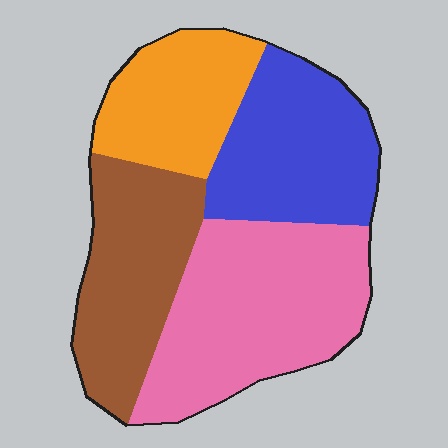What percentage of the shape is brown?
Brown covers roughly 25% of the shape.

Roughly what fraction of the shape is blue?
Blue takes up less than a quarter of the shape.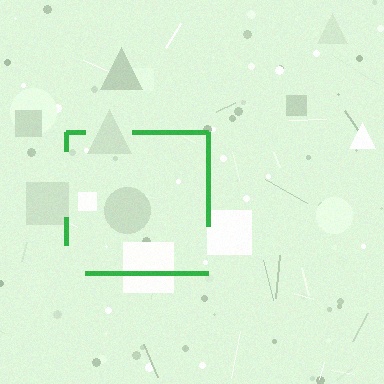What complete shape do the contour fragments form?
The contour fragments form a square.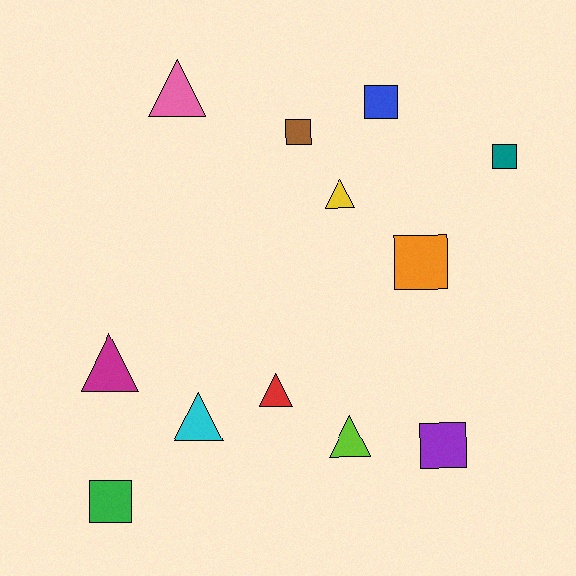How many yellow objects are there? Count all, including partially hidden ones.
There is 1 yellow object.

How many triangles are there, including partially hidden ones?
There are 6 triangles.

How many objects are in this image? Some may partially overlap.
There are 12 objects.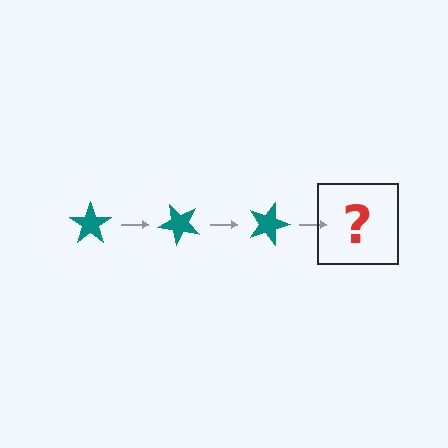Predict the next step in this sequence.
The next step is a teal star rotated 135 degrees.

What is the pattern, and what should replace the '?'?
The pattern is that the star rotates 45 degrees each step. The '?' should be a teal star rotated 135 degrees.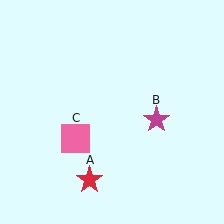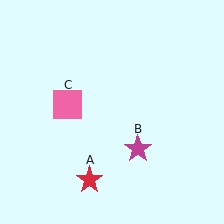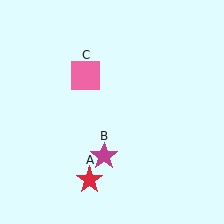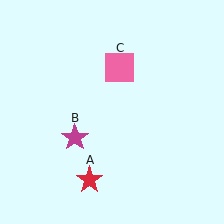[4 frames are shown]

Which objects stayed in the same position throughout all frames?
Red star (object A) remained stationary.